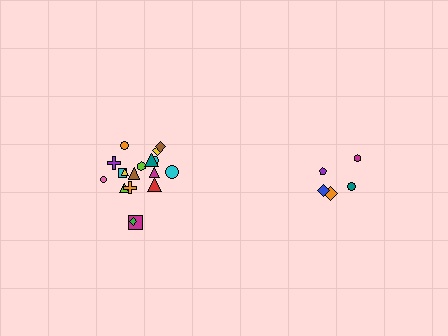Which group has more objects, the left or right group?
The left group.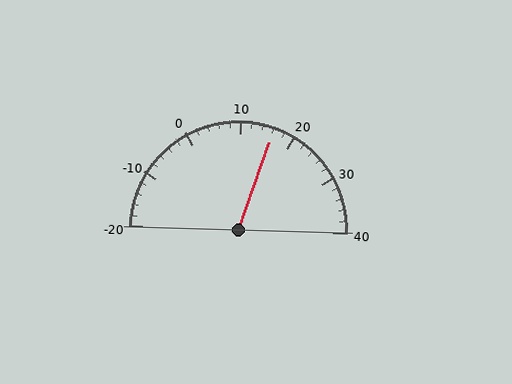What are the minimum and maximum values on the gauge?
The gauge ranges from -20 to 40.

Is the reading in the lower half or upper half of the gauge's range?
The reading is in the upper half of the range (-20 to 40).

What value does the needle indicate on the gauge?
The needle indicates approximately 16.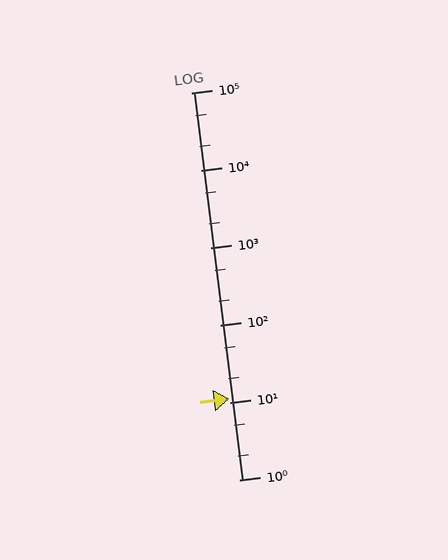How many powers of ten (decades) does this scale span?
The scale spans 5 decades, from 1 to 100000.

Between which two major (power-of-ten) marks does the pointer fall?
The pointer is between 10 and 100.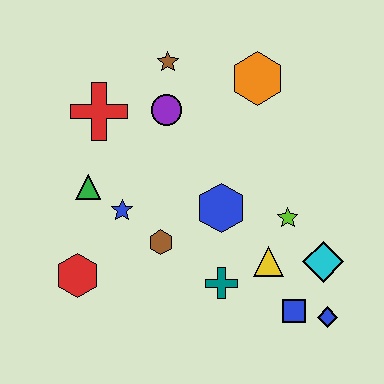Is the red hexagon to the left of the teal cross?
Yes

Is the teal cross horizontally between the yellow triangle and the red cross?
Yes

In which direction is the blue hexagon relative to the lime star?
The blue hexagon is to the left of the lime star.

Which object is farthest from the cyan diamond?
The red cross is farthest from the cyan diamond.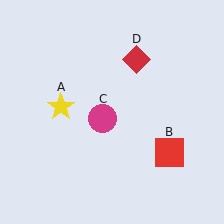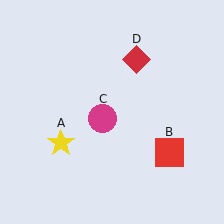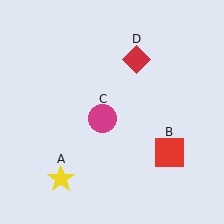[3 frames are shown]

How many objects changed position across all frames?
1 object changed position: yellow star (object A).